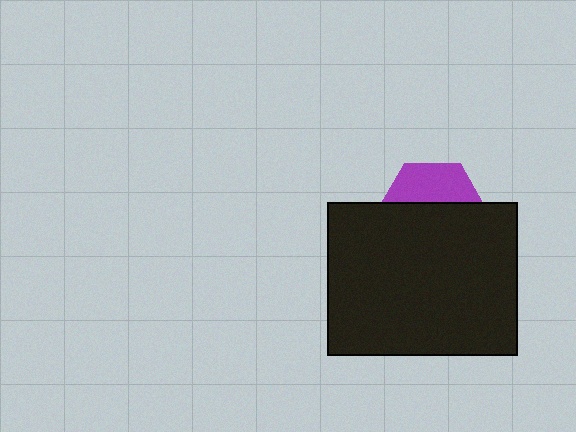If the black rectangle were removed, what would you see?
You would see the complete purple hexagon.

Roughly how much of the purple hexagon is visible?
A small part of it is visible (roughly 37%).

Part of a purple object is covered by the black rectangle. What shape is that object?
It is a hexagon.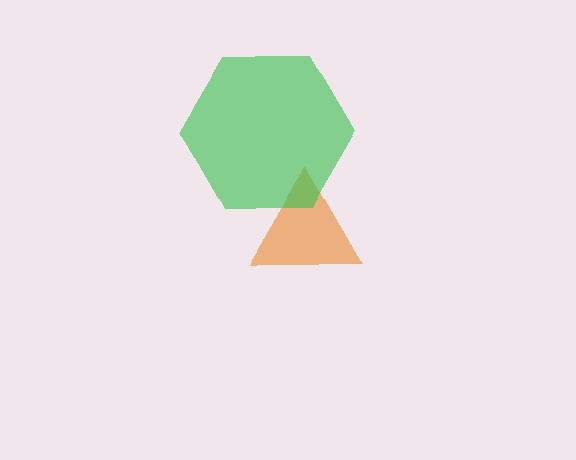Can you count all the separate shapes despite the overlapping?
Yes, there are 2 separate shapes.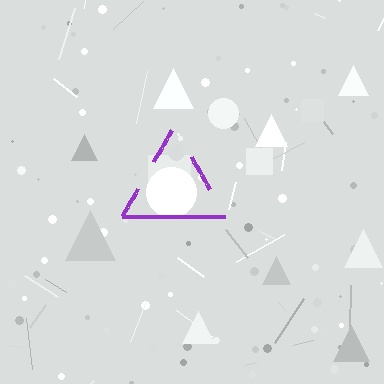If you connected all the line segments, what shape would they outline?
They would outline a triangle.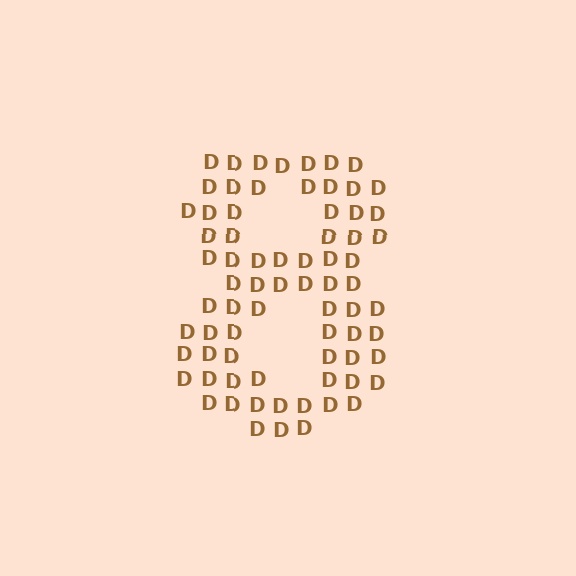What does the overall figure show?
The overall figure shows the digit 8.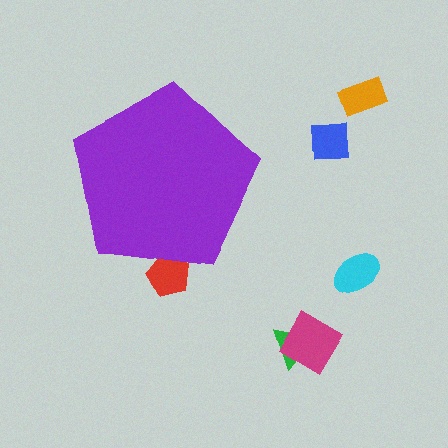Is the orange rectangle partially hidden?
No, the orange rectangle is fully visible.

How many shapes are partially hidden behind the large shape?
1 shape is partially hidden.